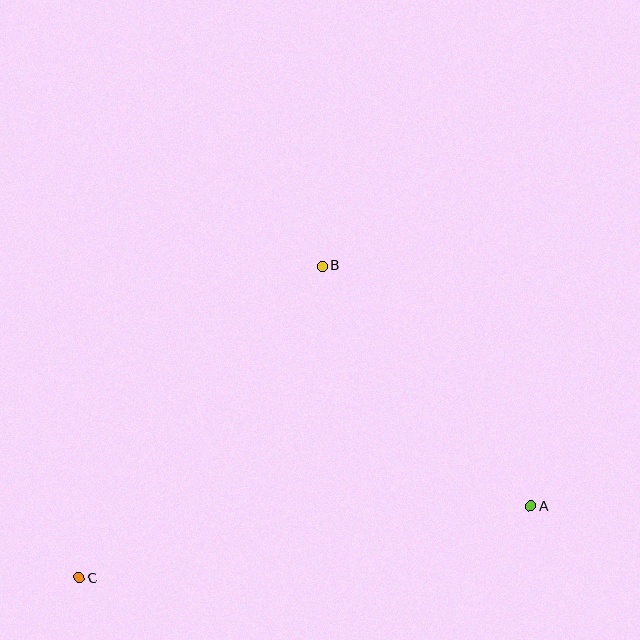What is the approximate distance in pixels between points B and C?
The distance between B and C is approximately 396 pixels.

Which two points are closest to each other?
Points A and B are closest to each other.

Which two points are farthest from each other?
Points A and C are farthest from each other.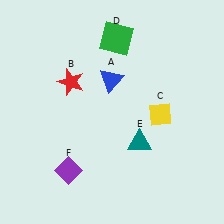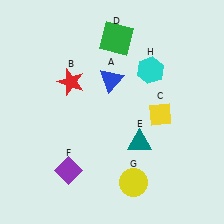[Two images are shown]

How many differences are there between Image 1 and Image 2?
There are 2 differences between the two images.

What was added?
A yellow circle (G), a cyan hexagon (H) were added in Image 2.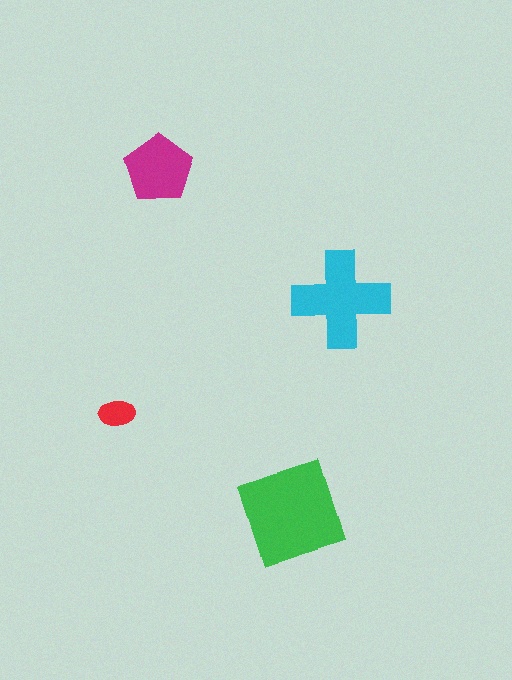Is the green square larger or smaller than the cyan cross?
Larger.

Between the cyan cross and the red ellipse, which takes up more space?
The cyan cross.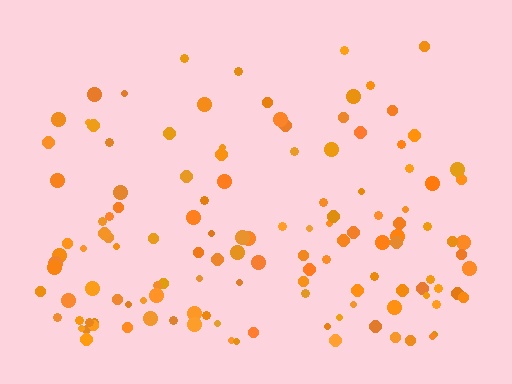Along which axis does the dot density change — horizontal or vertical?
Vertical.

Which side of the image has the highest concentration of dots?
The bottom.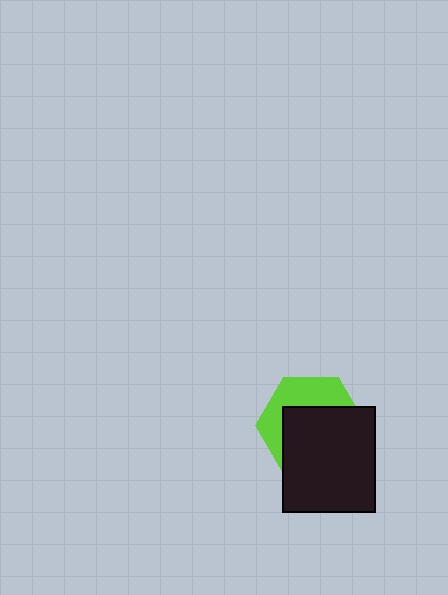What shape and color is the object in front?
The object in front is a black rectangle.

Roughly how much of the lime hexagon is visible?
A small part of it is visible (roughly 38%).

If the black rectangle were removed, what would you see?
You would see the complete lime hexagon.